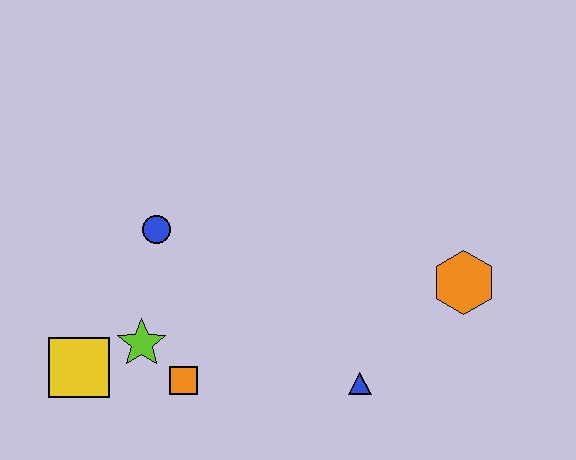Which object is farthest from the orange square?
The orange hexagon is farthest from the orange square.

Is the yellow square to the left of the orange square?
Yes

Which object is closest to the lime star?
The orange square is closest to the lime star.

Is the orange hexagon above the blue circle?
No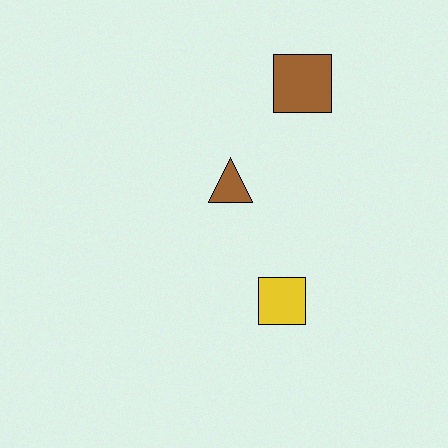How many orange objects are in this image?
There are no orange objects.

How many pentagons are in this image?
There are no pentagons.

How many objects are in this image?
There are 3 objects.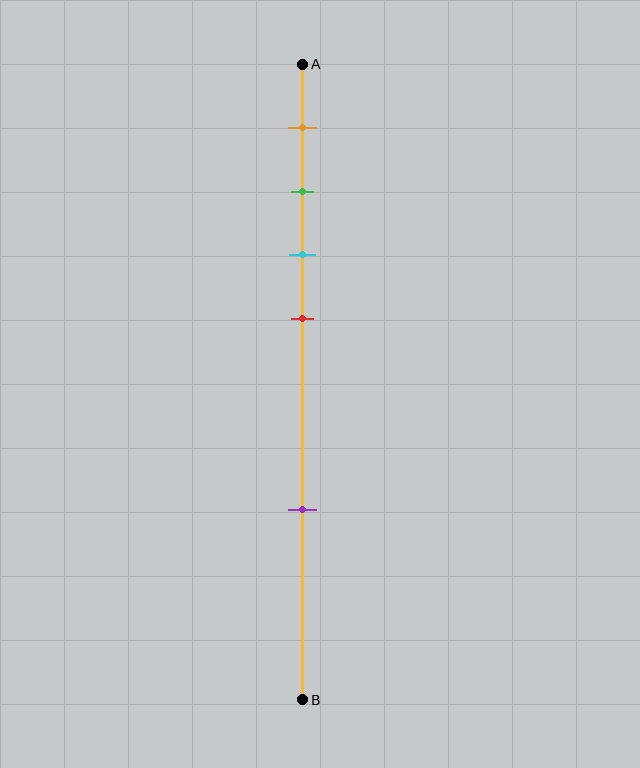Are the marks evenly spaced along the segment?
No, the marks are not evenly spaced.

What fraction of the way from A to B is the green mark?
The green mark is approximately 20% (0.2) of the way from A to B.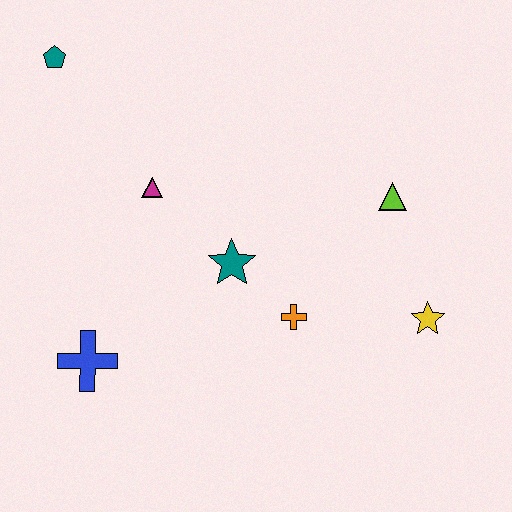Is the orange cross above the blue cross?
Yes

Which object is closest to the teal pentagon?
The magenta triangle is closest to the teal pentagon.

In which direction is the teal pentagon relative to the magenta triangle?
The teal pentagon is above the magenta triangle.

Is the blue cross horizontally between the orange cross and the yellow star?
No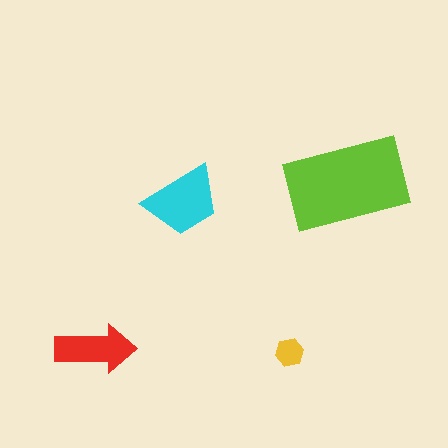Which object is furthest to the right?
The lime rectangle is rightmost.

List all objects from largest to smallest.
The lime rectangle, the cyan trapezoid, the red arrow, the yellow hexagon.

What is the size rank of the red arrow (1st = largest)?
3rd.